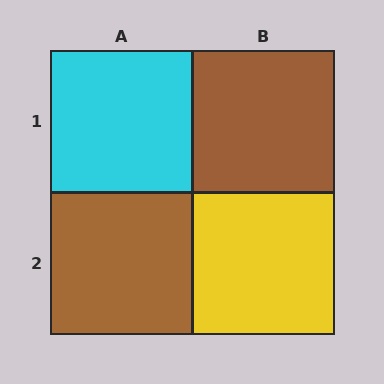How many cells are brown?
2 cells are brown.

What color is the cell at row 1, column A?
Cyan.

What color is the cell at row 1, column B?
Brown.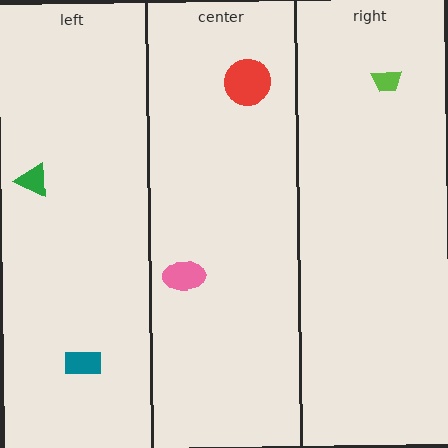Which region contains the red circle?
The center region.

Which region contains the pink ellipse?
The center region.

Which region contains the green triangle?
The left region.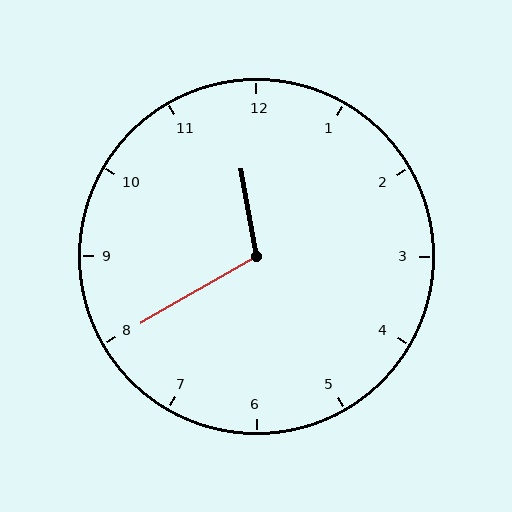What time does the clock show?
11:40.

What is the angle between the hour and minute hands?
Approximately 110 degrees.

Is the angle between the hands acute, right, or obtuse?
It is obtuse.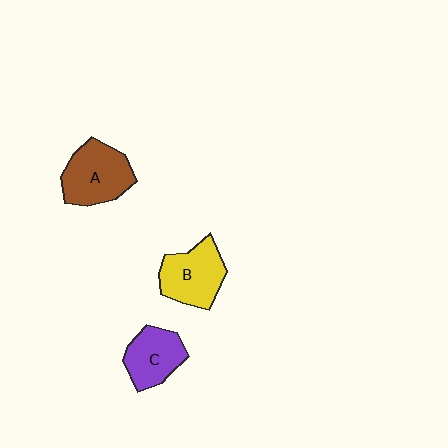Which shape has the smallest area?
Shape C (purple).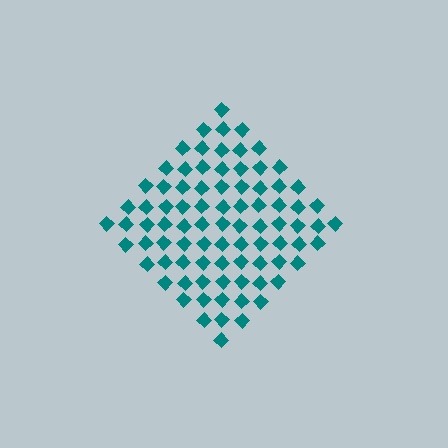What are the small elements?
The small elements are diamonds.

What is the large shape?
The large shape is a diamond.